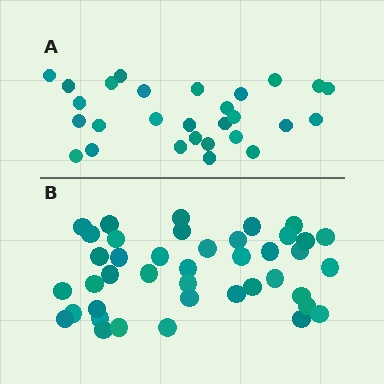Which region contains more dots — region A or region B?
Region B (the bottom region) has more dots.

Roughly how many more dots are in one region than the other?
Region B has approximately 15 more dots than region A.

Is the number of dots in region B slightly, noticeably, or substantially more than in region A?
Region B has substantially more. The ratio is roughly 1.5 to 1.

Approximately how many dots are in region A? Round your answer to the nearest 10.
About 30 dots. (The exact count is 28, which rounds to 30.)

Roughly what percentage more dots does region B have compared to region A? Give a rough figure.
About 45% more.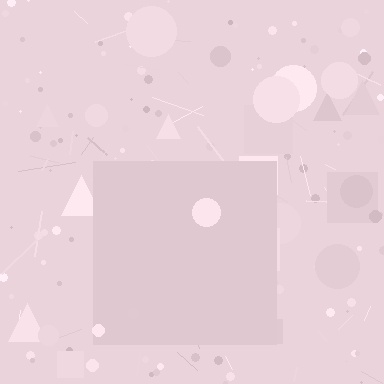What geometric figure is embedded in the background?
A square is embedded in the background.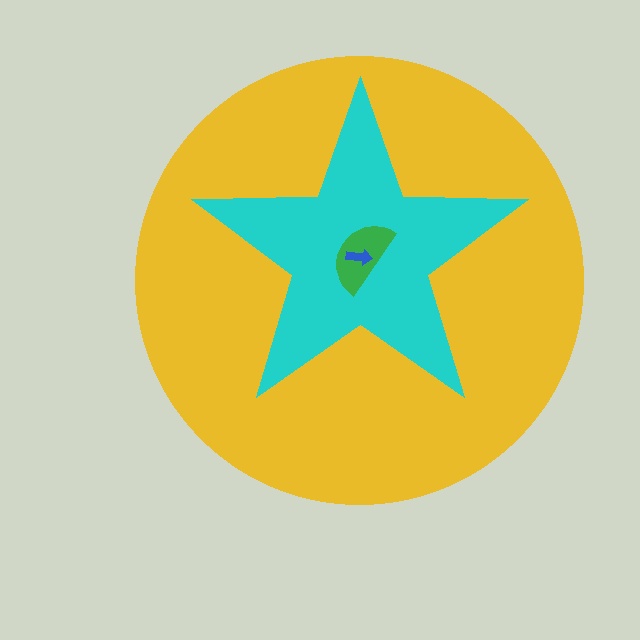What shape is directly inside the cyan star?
The green semicircle.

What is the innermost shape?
The blue arrow.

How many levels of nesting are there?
4.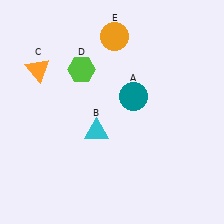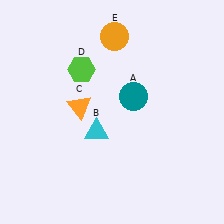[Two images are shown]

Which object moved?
The orange triangle (C) moved right.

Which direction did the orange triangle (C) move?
The orange triangle (C) moved right.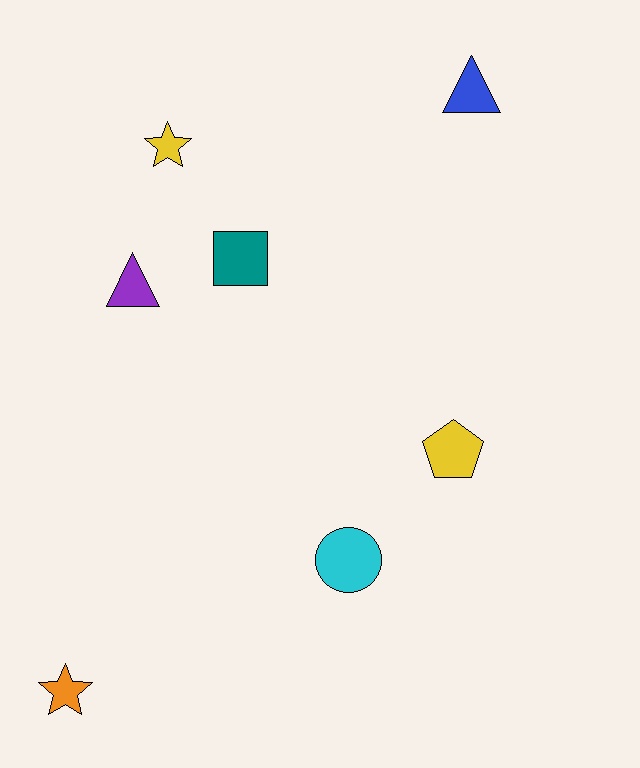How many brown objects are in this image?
There are no brown objects.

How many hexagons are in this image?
There are no hexagons.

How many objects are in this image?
There are 7 objects.